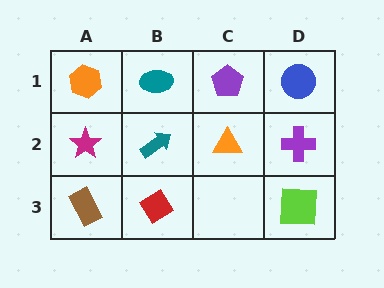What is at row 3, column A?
A brown rectangle.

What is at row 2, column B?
A teal arrow.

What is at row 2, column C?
An orange triangle.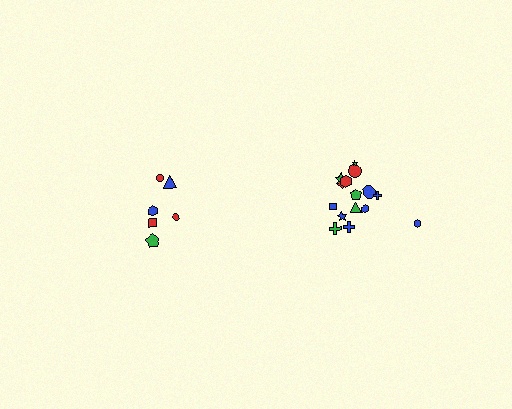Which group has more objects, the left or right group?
The right group.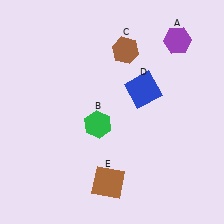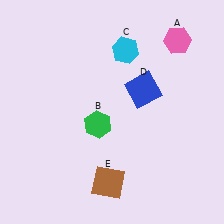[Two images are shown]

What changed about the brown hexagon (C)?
In Image 1, C is brown. In Image 2, it changed to cyan.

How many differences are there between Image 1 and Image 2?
There are 2 differences between the two images.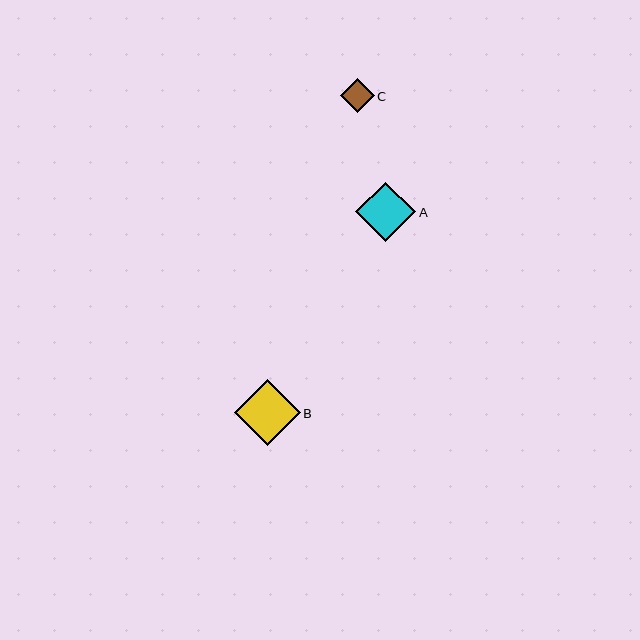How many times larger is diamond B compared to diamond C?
Diamond B is approximately 2.0 times the size of diamond C.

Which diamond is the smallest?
Diamond C is the smallest with a size of approximately 34 pixels.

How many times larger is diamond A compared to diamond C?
Diamond A is approximately 1.8 times the size of diamond C.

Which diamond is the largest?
Diamond B is the largest with a size of approximately 66 pixels.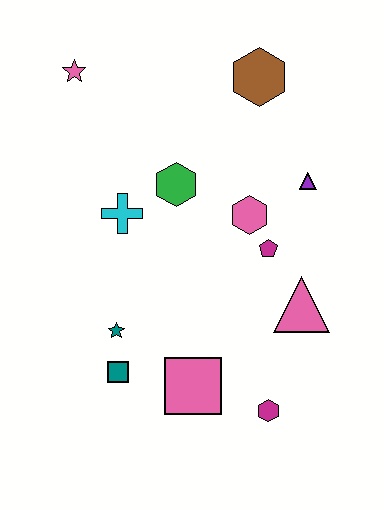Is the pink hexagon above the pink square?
Yes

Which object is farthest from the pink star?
The magenta hexagon is farthest from the pink star.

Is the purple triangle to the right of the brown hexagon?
Yes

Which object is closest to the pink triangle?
The magenta pentagon is closest to the pink triangle.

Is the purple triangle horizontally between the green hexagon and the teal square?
No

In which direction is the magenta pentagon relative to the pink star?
The magenta pentagon is to the right of the pink star.